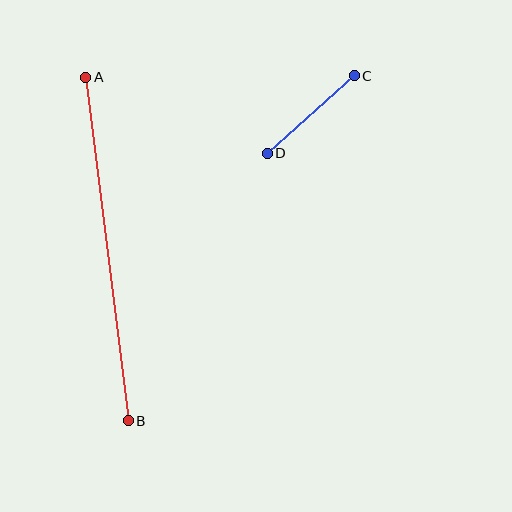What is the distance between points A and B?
The distance is approximately 346 pixels.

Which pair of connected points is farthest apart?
Points A and B are farthest apart.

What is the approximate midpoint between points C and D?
The midpoint is at approximately (311, 115) pixels.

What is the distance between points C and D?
The distance is approximately 117 pixels.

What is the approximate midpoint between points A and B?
The midpoint is at approximately (107, 249) pixels.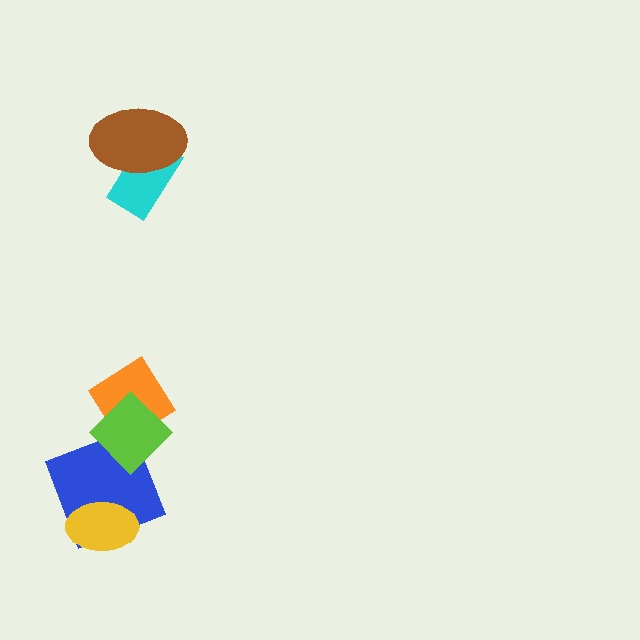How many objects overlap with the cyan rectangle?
1 object overlaps with the cyan rectangle.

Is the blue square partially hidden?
Yes, it is partially covered by another shape.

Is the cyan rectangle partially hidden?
Yes, it is partially covered by another shape.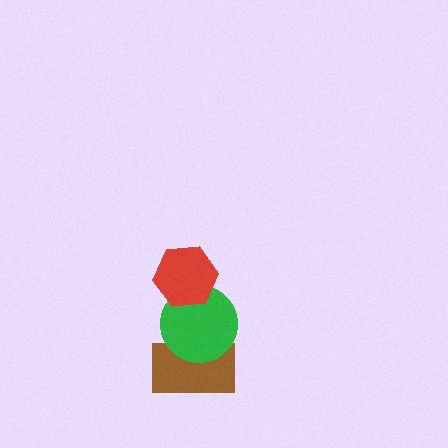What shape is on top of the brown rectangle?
The green circle is on top of the brown rectangle.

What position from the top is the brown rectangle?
The brown rectangle is 3rd from the top.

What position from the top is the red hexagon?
The red hexagon is 1st from the top.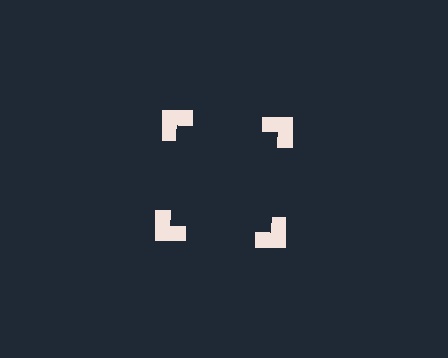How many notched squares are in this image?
There are 4 — one at each vertex of the illusory square.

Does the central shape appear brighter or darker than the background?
It typically appears slightly darker than the background, even though no actual brightness change is drawn.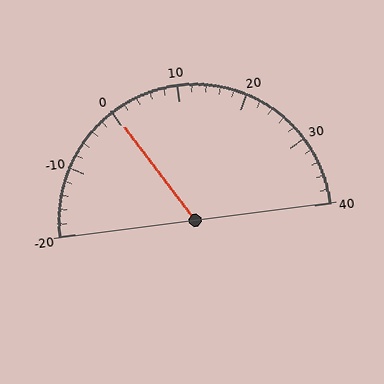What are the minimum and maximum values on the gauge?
The gauge ranges from -20 to 40.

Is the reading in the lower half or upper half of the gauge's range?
The reading is in the lower half of the range (-20 to 40).